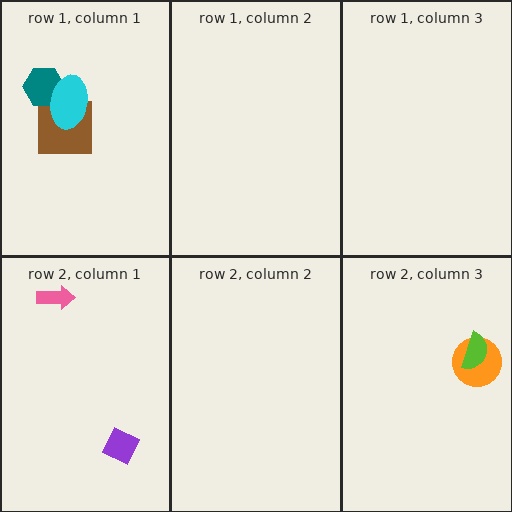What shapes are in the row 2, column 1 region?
The purple diamond, the pink arrow.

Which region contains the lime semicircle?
The row 2, column 3 region.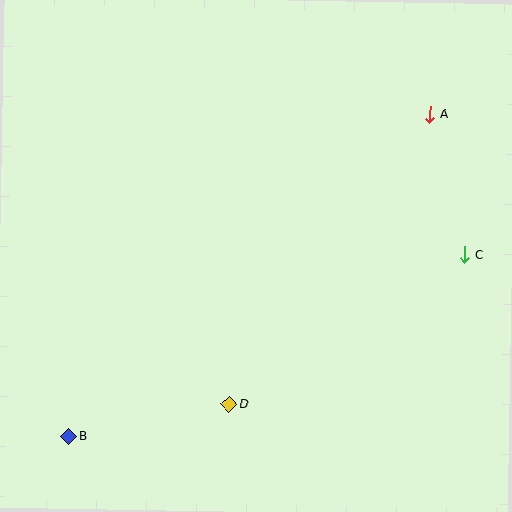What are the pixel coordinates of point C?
Point C is at (465, 254).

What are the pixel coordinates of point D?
Point D is at (229, 404).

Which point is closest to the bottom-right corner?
Point C is closest to the bottom-right corner.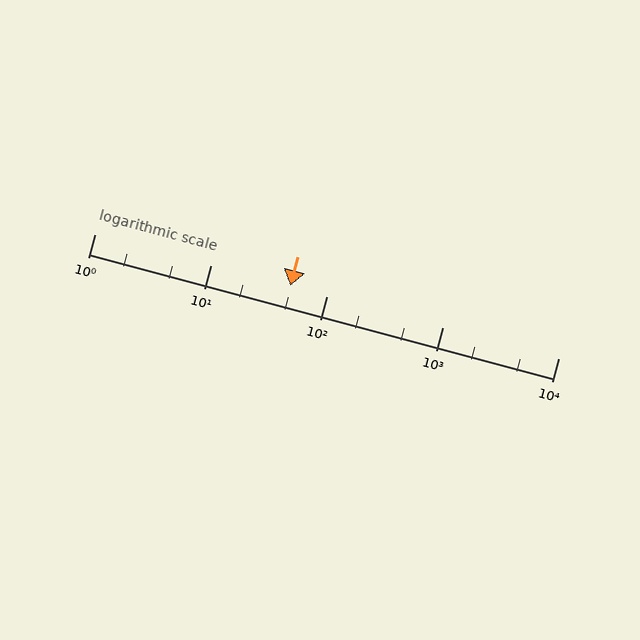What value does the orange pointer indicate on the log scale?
The pointer indicates approximately 49.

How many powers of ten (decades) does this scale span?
The scale spans 4 decades, from 1 to 10000.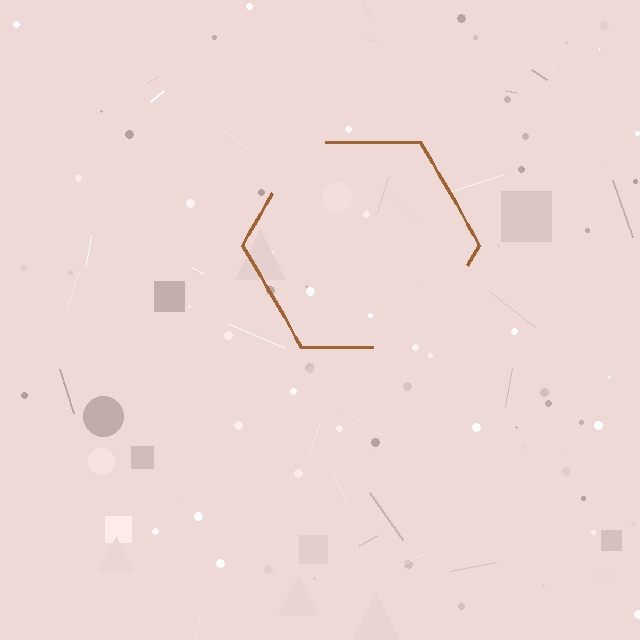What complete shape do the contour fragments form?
The contour fragments form a hexagon.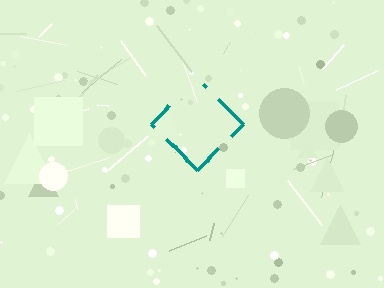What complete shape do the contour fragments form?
The contour fragments form a diamond.